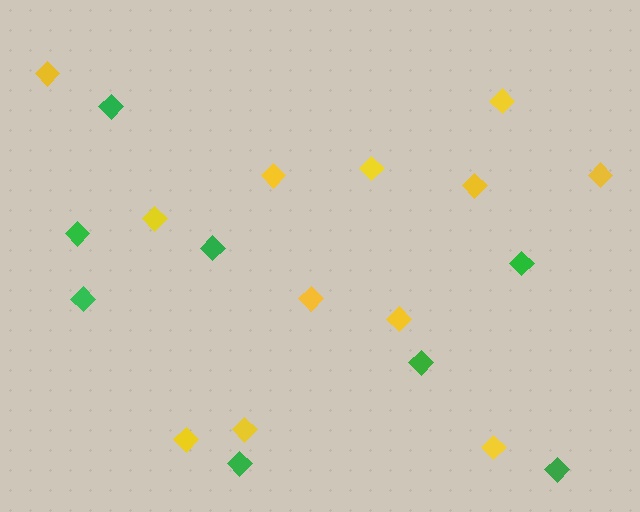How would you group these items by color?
There are 2 groups: one group of yellow diamonds (12) and one group of green diamonds (8).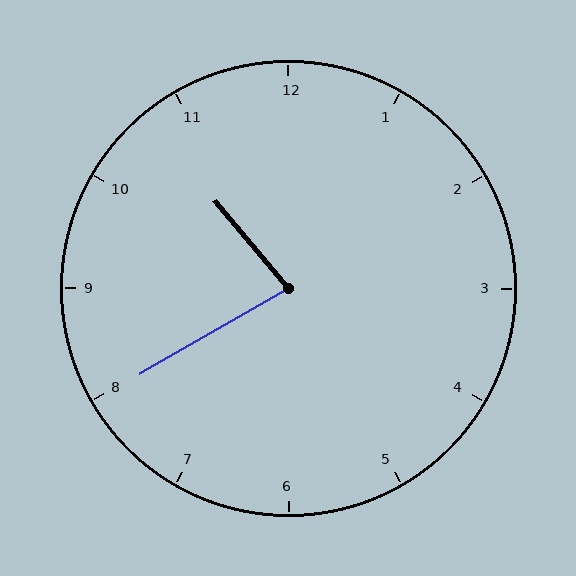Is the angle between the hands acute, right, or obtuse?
It is acute.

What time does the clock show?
10:40.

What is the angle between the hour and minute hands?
Approximately 80 degrees.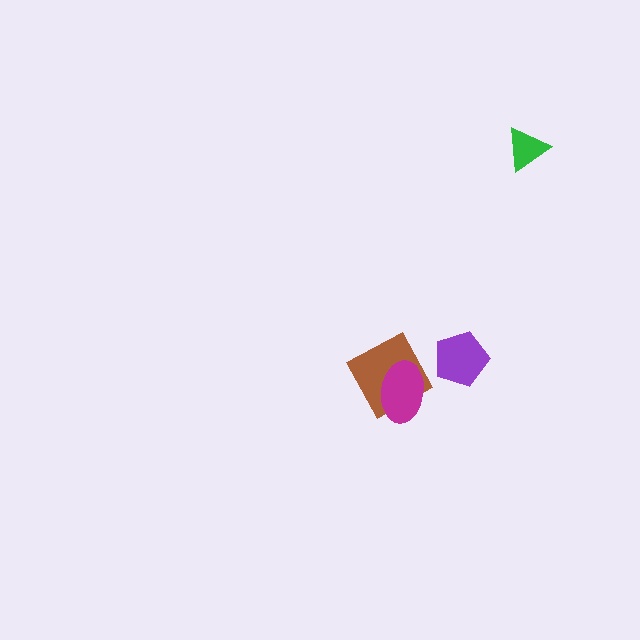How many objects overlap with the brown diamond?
1 object overlaps with the brown diamond.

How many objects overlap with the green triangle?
0 objects overlap with the green triangle.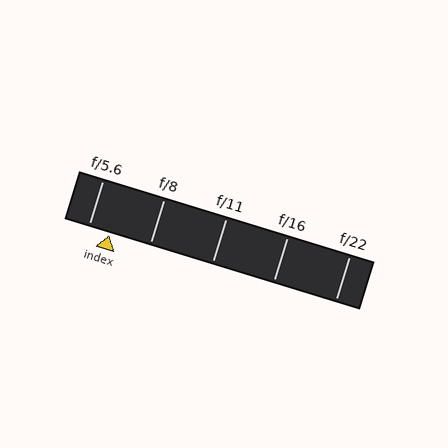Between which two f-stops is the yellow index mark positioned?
The index mark is between f/5.6 and f/8.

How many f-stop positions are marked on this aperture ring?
There are 5 f-stop positions marked.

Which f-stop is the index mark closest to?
The index mark is closest to f/5.6.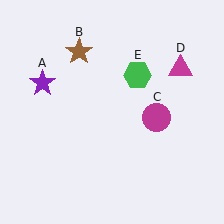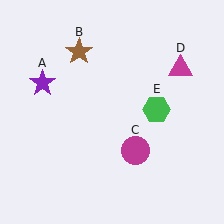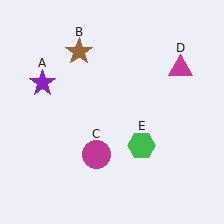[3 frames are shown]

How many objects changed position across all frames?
2 objects changed position: magenta circle (object C), green hexagon (object E).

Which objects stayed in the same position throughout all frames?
Purple star (object A) and brown star (object B) and magenta triangle (object D) remained stationary.